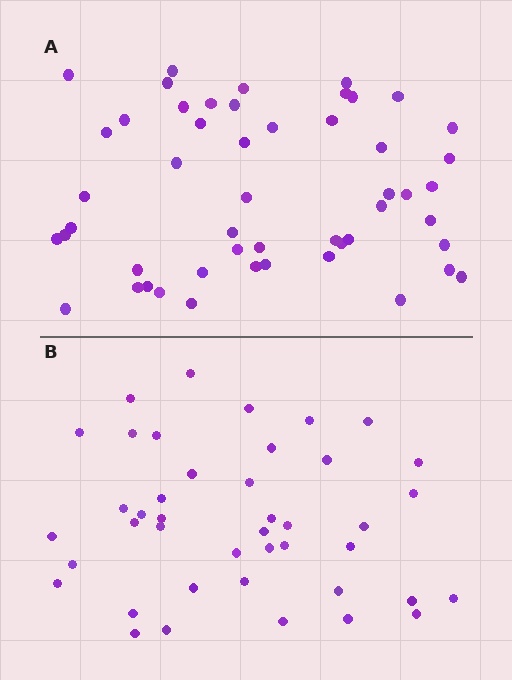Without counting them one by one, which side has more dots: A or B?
Region A (the top region) has more dots.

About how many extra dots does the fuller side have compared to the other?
Region A has roughly 8 or so more dots than region B.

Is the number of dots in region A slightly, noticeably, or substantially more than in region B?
Region A has only slightly more — the two regions are fairly close. The ratio is roughly 1.2 to 1.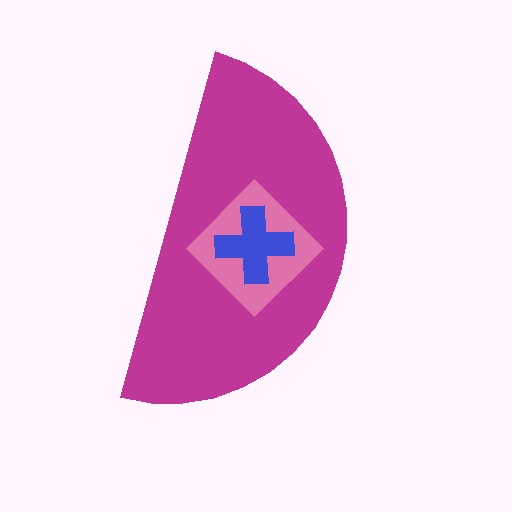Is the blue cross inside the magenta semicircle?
Yes.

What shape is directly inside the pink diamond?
The blue cross.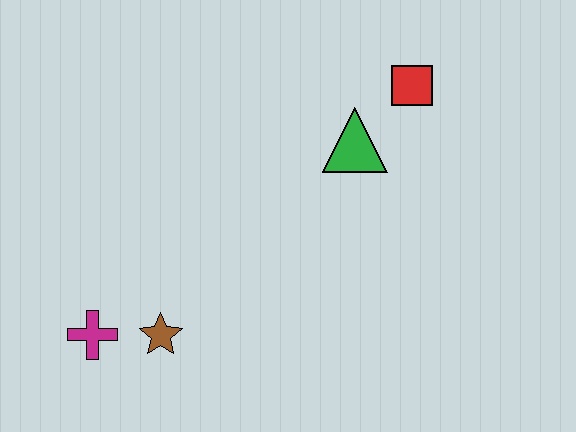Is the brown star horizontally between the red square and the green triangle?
No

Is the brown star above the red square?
No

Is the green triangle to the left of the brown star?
No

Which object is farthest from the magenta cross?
The red square is farthest from the magenta cross.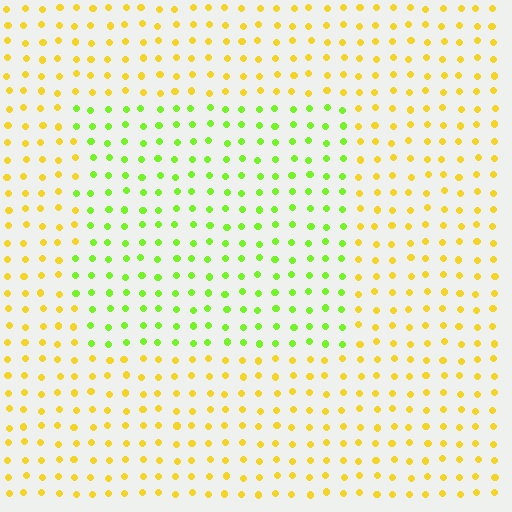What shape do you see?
I see a rectangle.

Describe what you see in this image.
The image is filled with small yellow elements in a uniform arrangement. A rectangle-shaped region is visible where the elements are tinted to a slightly different hue, forming a subtle color boundary.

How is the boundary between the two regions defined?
The boundary is defined purely by a slight shift in hue (about 47 degrees). Spacing, size, and orientation are identical on both sides.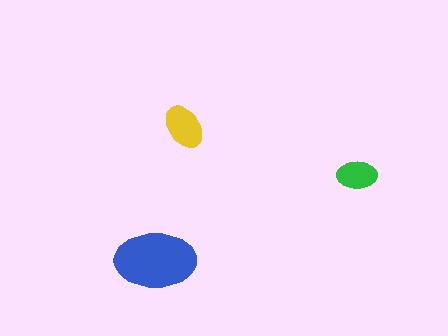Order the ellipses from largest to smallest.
the blue one, the yellow one, the green one.